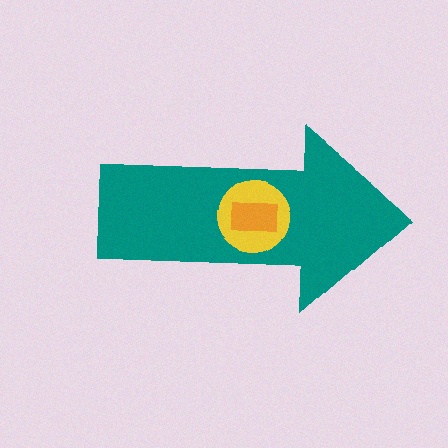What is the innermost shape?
The orange rectangle.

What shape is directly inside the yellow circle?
The orange rectangle.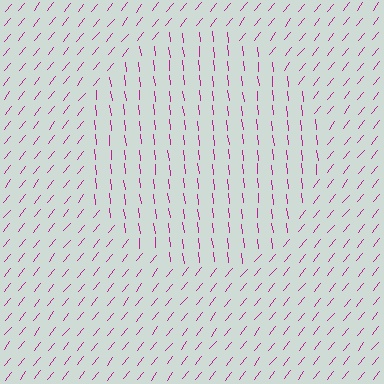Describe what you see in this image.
The image is filled with small magenta line segments. A circle region in the image has lines oriented differently from the surrounding lines, creating a visible texture boundary.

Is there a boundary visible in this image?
Yes, there is a texture boundary formed by a change in line orientation.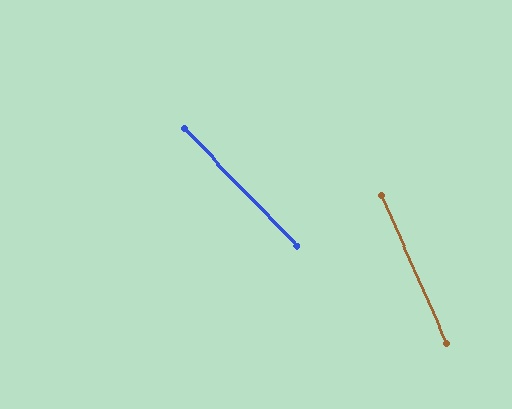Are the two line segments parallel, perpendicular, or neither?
Neither parallel nor perpendicular — they differ by about 20°.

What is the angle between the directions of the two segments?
Approximately 20 degrees.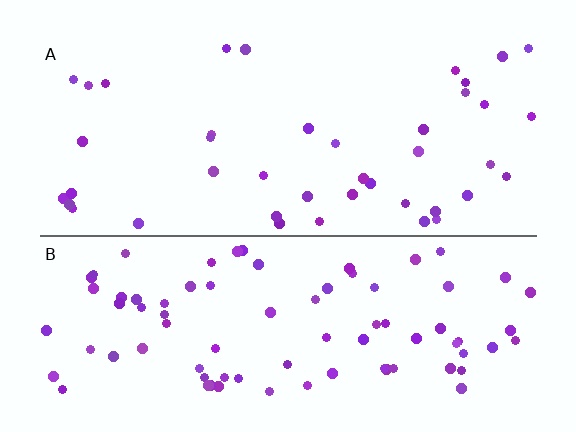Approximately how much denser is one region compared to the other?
Approximately 2.0× — region B over region A.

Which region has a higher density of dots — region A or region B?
B (the bottom).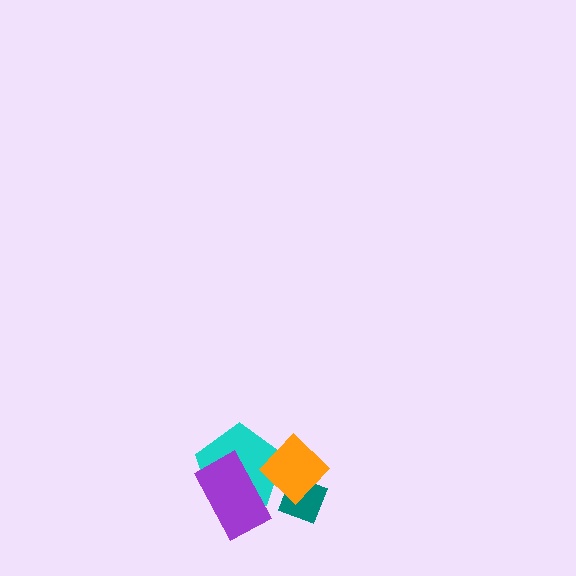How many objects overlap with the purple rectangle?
1 object overlaps with the purple rectangle.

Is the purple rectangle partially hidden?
No, no other shape covers it.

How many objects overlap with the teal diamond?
1 object overlaps with the teal diamond.